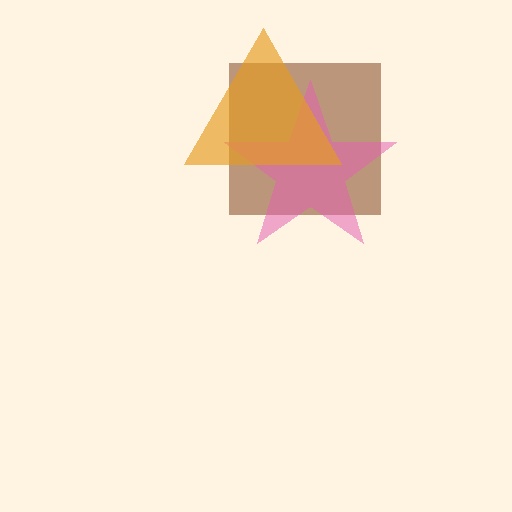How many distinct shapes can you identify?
There are 3 distinct shapes: a brown square, a pink star, an orange triangle.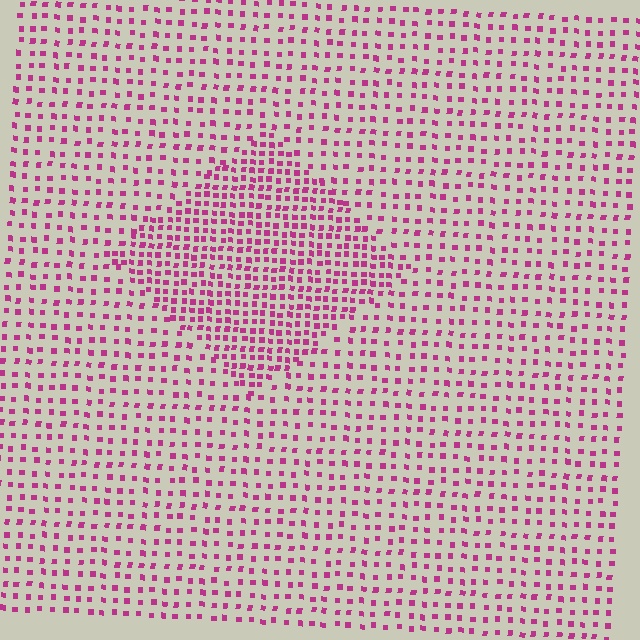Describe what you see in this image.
The image contains small magenta elements arranged at two different densities. A diamond-shaped region is visible where the elements are more densely packed than the surrounding area.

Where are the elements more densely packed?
The elements are more densely packed inside the diamond boundary.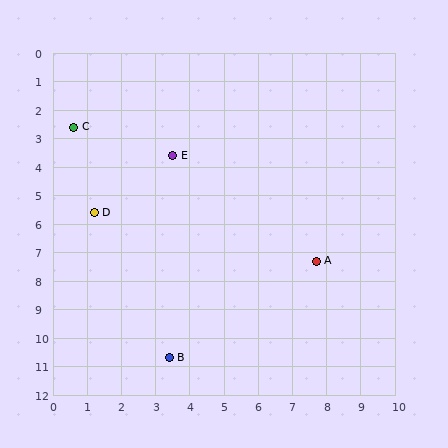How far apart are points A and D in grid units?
Points A and D are about 6.7 grid units apart.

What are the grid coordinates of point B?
Point B is at approximately (3.4, 10.7).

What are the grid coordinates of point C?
Point C is at approximately (0.6, 2.6).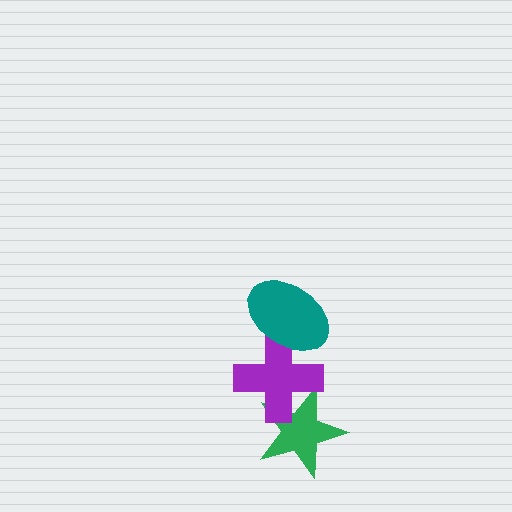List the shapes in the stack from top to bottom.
From top to bottom: the teal ellipse, the purple cross, the green star.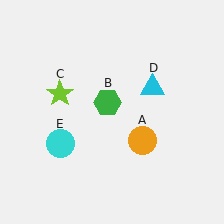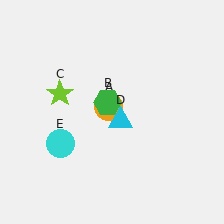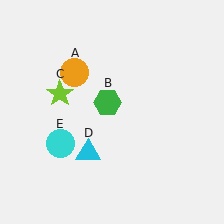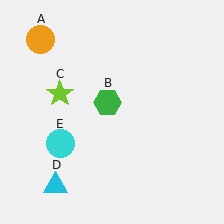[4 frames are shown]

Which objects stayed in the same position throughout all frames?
Green hexagon (object B) and lime star (object C) and cyan circle (object E) remained stationary.